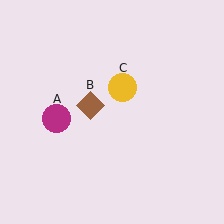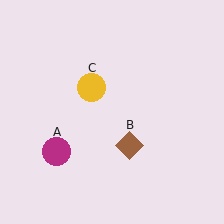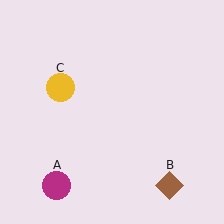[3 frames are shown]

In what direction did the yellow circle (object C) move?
The yellow circle (object C) moved left.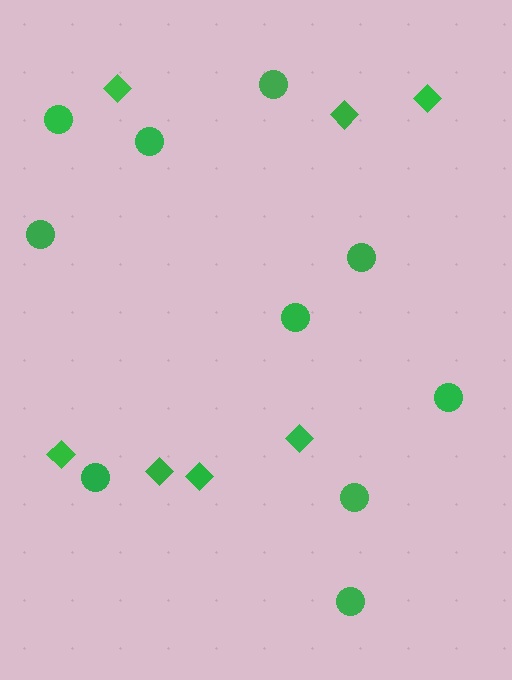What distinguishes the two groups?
There are 2 groups: one group of circles (10) and one group of diamonds (7).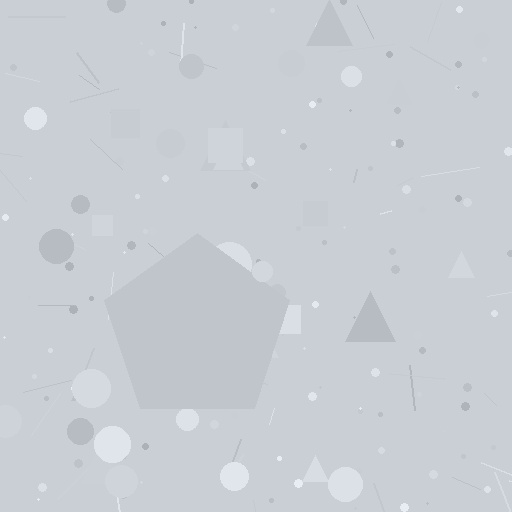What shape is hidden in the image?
A pentagon is hidden in the image.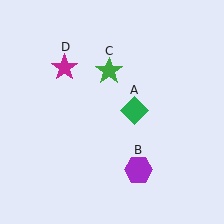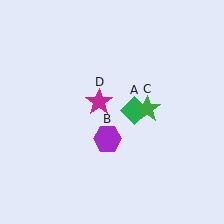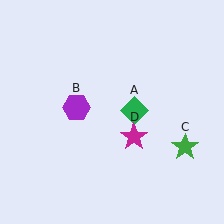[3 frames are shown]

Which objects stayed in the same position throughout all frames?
Green diamond (object A) remained stationary.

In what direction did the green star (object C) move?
The green star (object C) moved down and to the right.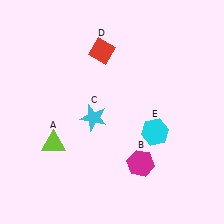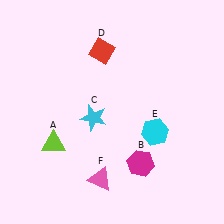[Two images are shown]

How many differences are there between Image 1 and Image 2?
There is 1 difference between the two images.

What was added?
A pink triangle (F) was added in Image 2.